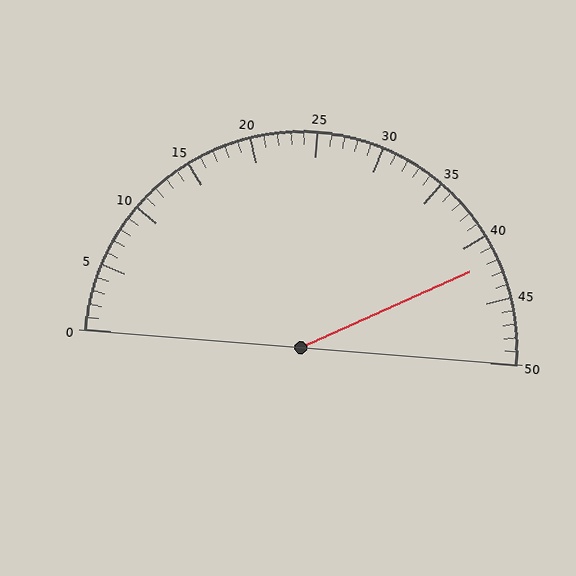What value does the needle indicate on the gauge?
The needle indicates approximately 42.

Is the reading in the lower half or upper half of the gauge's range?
The reading is in the upper half of the range (0 to 50).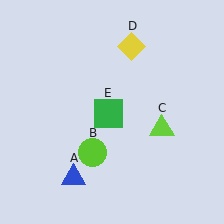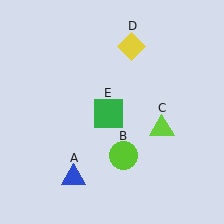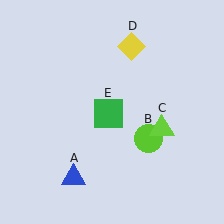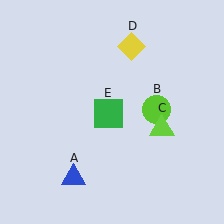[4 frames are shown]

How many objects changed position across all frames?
1 object changed position: lime circle (object B).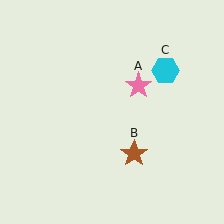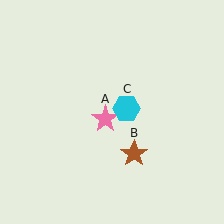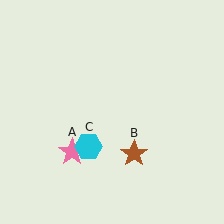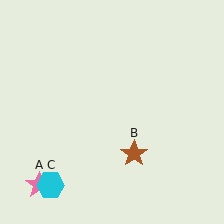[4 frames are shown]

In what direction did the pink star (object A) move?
The pink star (object A) moved down and to the left.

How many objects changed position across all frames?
2 objects changed position: pink star (object A), cyan hexagon (object C).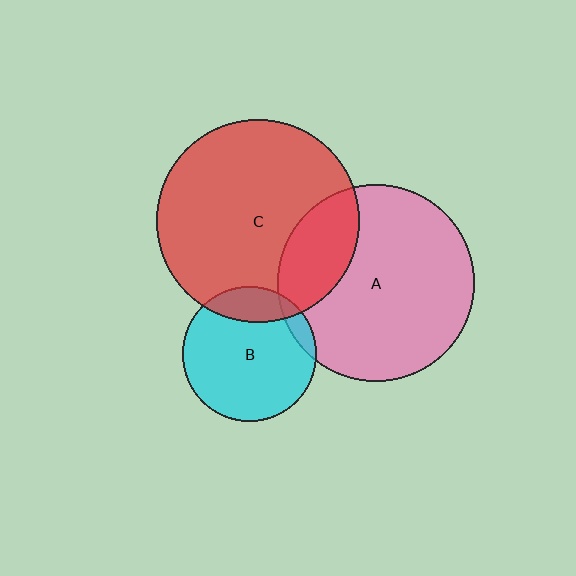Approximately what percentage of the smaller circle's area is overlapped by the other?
Approximately 10%.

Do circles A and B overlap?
Yes.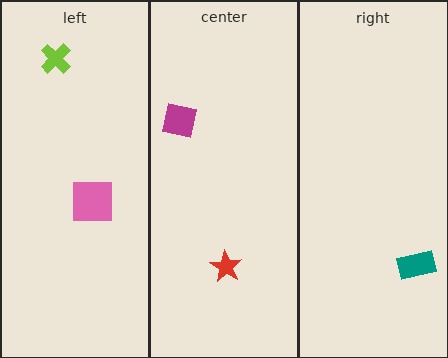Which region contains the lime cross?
The left region.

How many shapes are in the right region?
1.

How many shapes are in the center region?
2.